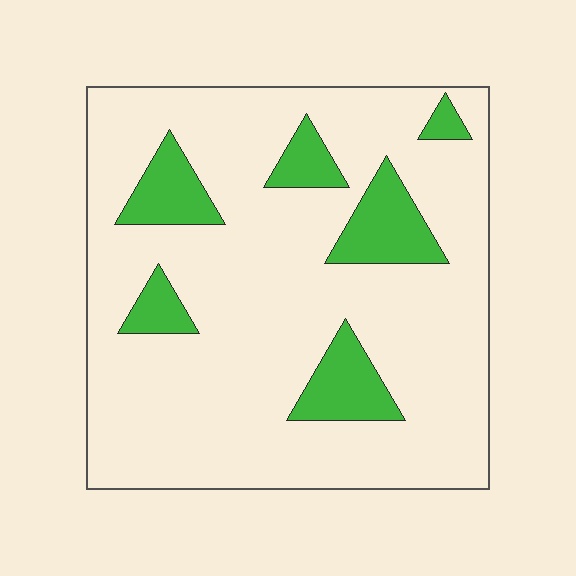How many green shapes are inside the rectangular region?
6.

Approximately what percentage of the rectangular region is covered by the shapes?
Approximately 15%.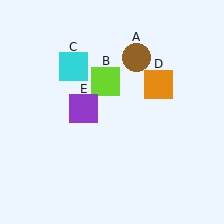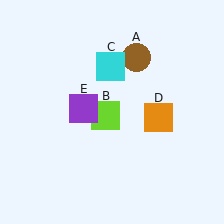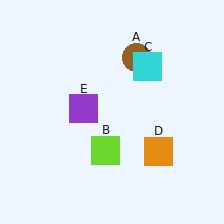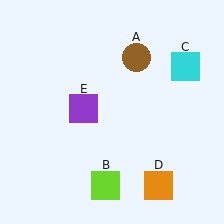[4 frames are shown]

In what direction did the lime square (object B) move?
The lime square (object B) moved down.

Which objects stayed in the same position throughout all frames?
Brown circle (object A) and purple square (object E) remained stationary.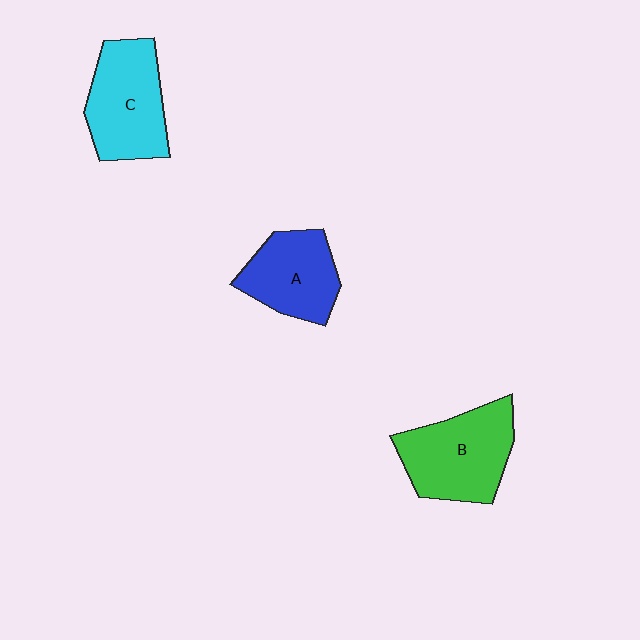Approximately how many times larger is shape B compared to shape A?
Approximately 1.3 times.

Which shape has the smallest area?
Shape A (blue).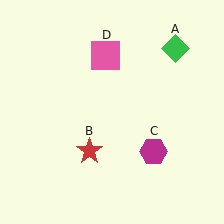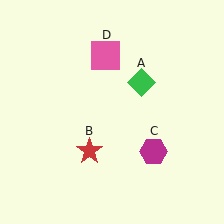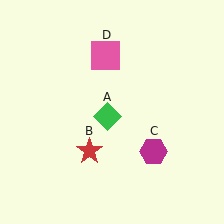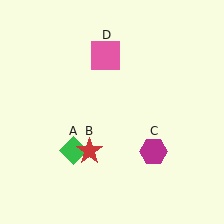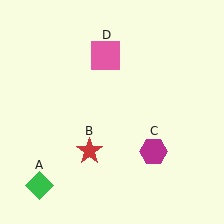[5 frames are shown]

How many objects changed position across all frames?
1 object changed position: green diamond (object A).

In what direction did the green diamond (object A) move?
The green diamond (object A) moved down and to the left.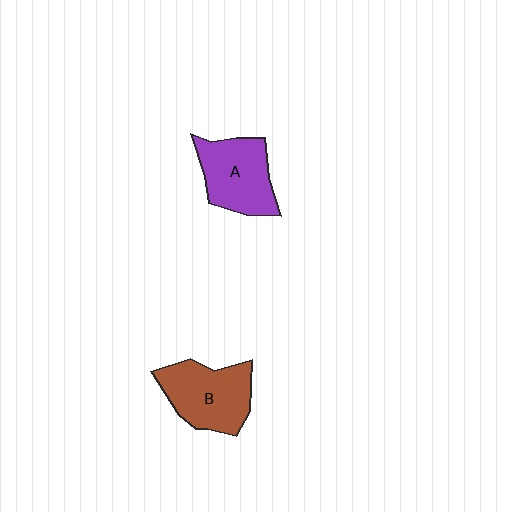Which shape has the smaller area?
Shape A (purple).